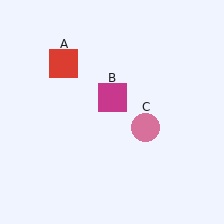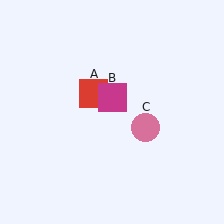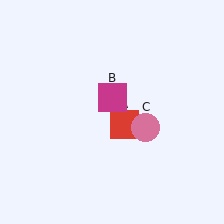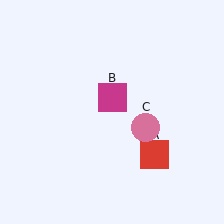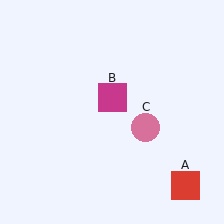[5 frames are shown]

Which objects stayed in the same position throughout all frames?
Magenta square (object B) and pink circle (object C) remained stationary.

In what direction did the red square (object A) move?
The red square (object A) moved down and to the right.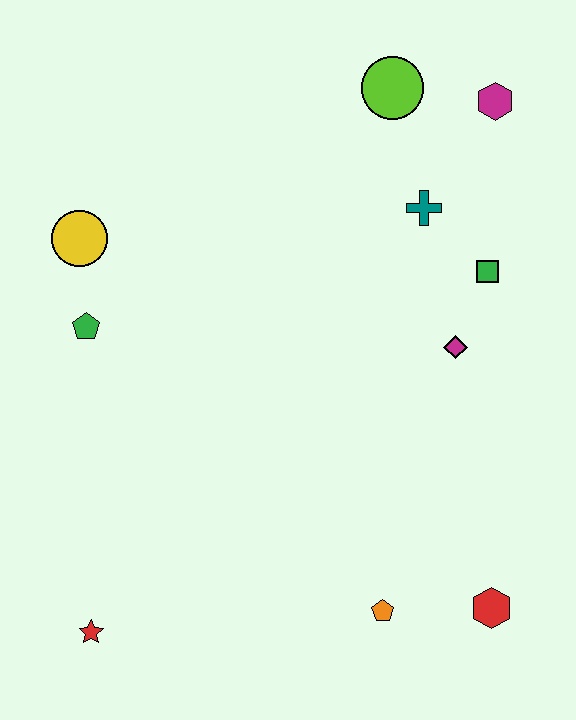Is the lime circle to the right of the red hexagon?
No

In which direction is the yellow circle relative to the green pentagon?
The yellow circle is above the green pentagon.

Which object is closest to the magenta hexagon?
The lime circle is closest to the magenta hexagon.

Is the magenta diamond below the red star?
No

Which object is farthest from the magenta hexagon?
The red star is farthest from the magenta hexagon.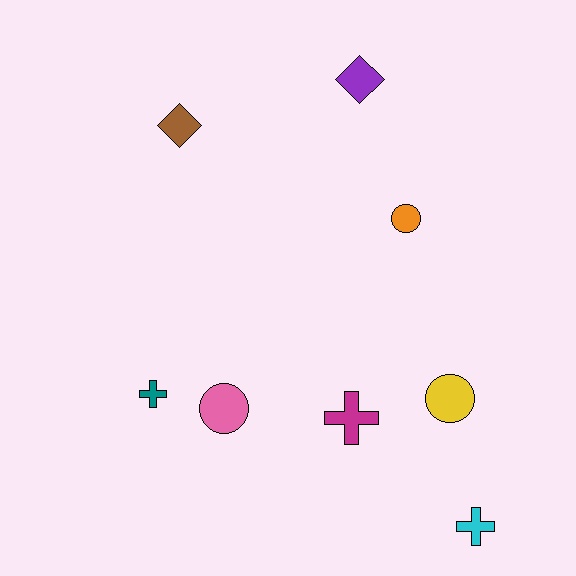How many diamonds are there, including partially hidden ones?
There are 2 diamonds.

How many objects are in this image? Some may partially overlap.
There are 8 objects.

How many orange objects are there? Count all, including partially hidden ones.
There is 1 orange object.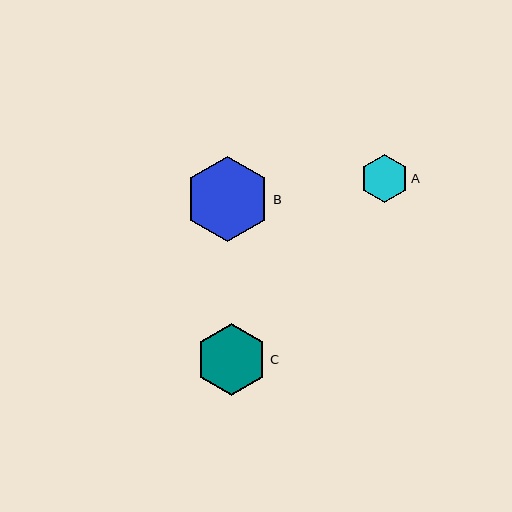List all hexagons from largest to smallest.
From largest to smallest: B, C, A.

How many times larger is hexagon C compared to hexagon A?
Hexagon C is approximately 1.5 times the size of hexagon A.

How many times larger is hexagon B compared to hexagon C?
Hexagon B is approximately 1.2 times the size of hexagon C.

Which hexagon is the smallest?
Hexagon A is the smallest with a size of approximately 48 pixels.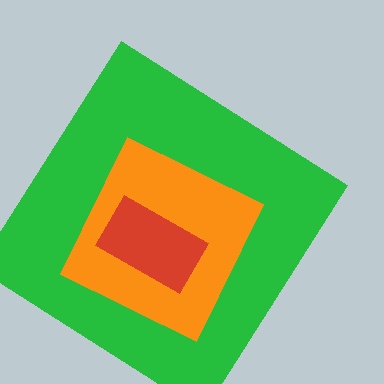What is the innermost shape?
The red rectangle.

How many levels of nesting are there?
3.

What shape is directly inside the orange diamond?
The red rectangle.